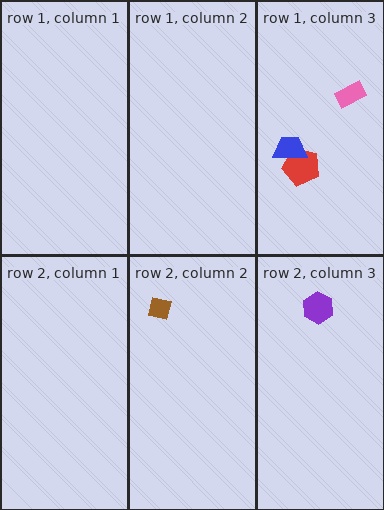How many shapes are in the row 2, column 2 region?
1.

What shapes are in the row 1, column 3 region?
The pink rectangle, the red pentagon, the blue trapezoid.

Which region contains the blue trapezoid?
The row 1, column 3 region.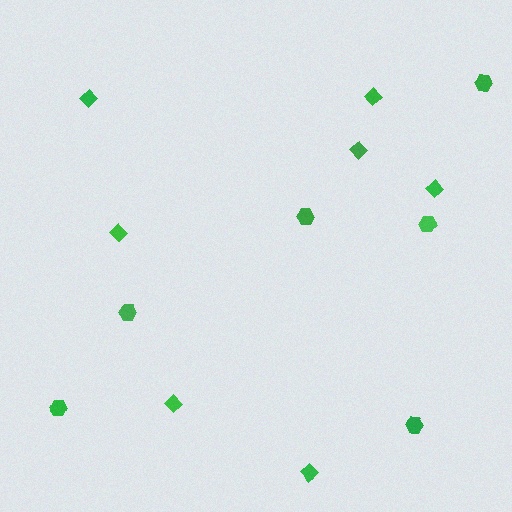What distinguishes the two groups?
There are 2 groups: one group of diamonds (7) and one group of hexagons (6).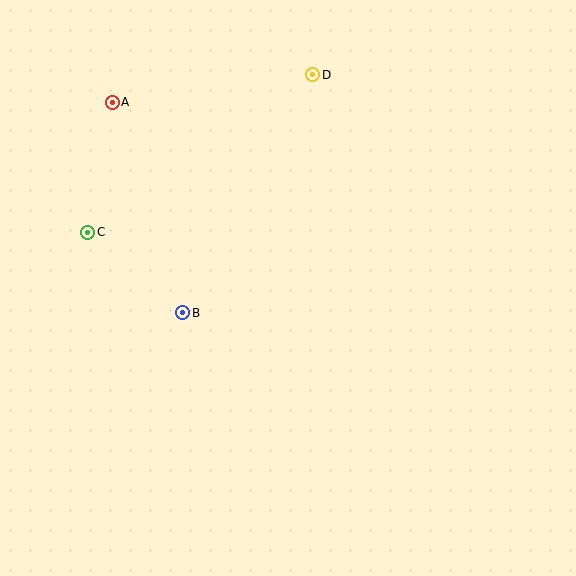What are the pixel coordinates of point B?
Point B is at (183, 313).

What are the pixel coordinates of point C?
Point C is at (87, 232).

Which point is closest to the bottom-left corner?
Point B is closest to the bottom-left corner.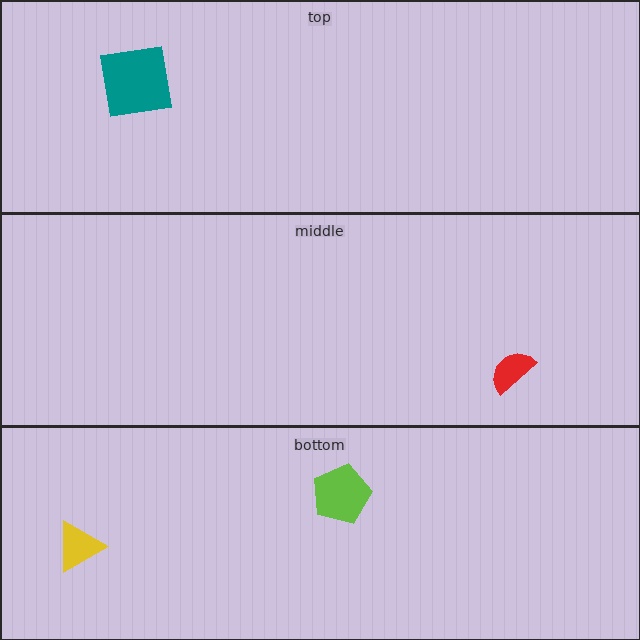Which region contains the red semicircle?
The middle region.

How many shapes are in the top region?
1.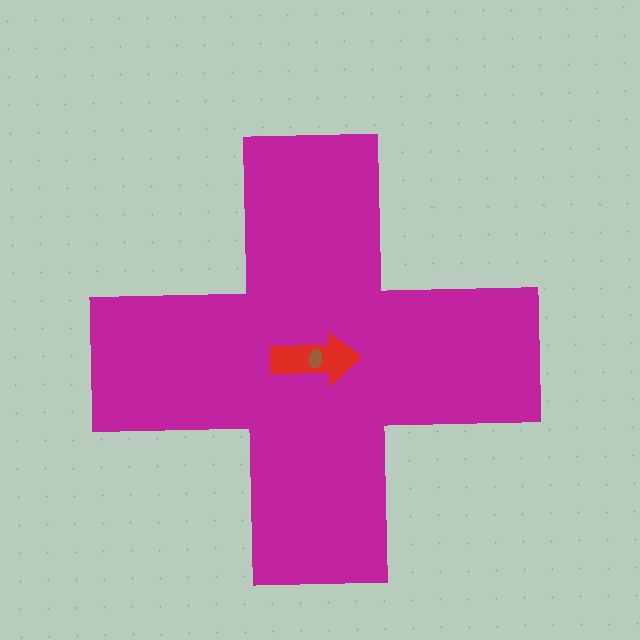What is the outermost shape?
The magenta cross.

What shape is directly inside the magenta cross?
The red arrow.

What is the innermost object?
The brown ellipse.